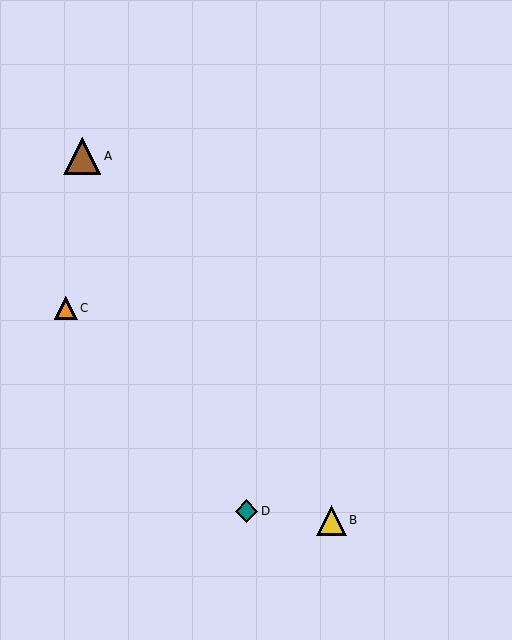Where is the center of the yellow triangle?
The center of the yellow triangle is at (331, 520).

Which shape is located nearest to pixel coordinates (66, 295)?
The orange triangle (labeled C) at (66, 308) is nearest to that location.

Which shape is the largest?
The brown triangle (labeled A) is the largest.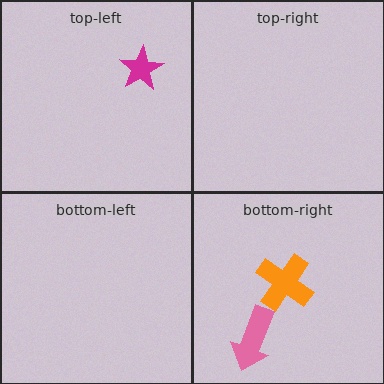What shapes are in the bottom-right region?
The pink arrow, the orange cross.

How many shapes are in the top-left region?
1.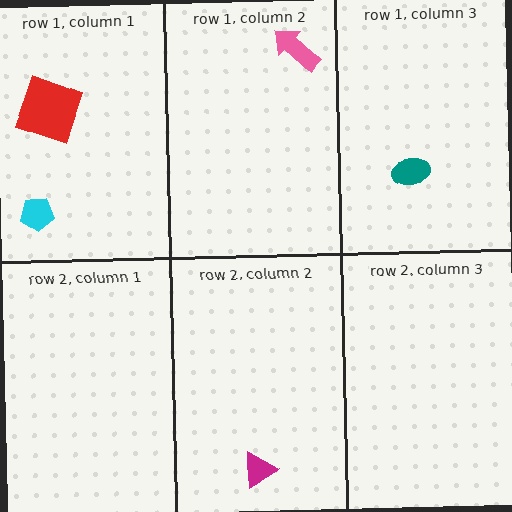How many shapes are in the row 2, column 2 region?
1.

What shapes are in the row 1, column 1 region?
The red square, the cyan pentagon.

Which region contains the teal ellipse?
The row 1, column 3 region.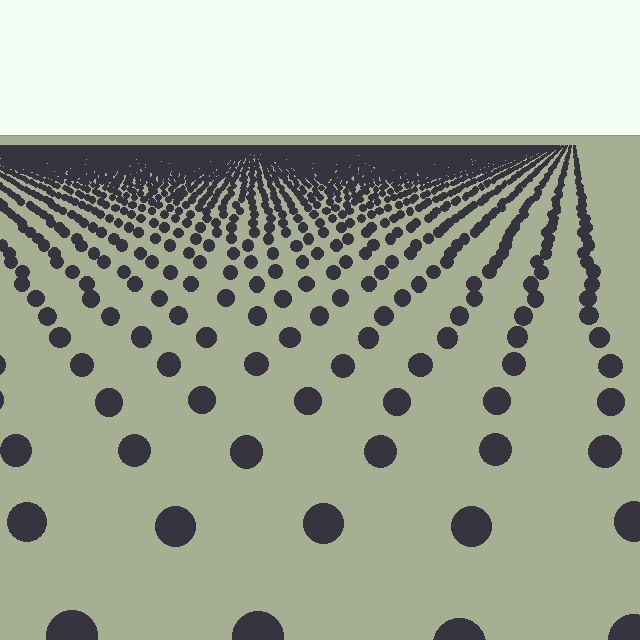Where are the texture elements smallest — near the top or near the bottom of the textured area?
Near the top.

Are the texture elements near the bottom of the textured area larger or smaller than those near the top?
Larger. Near the bottom, elements are closer to the viewer and appear at a bigger on-screen size.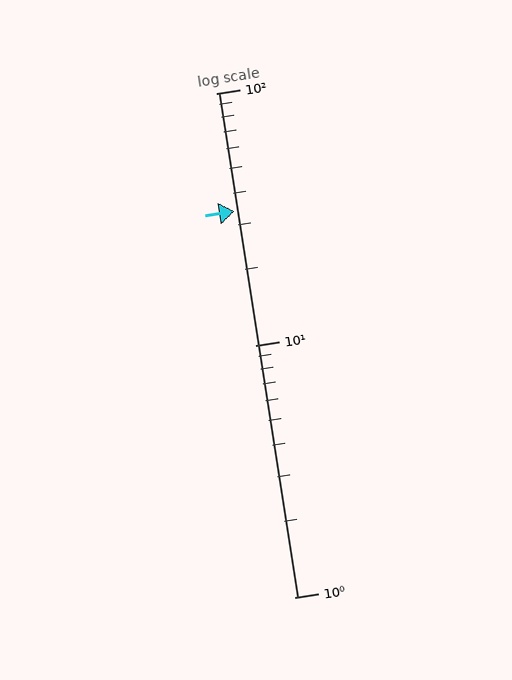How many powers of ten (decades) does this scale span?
The scale spans 2 decades, from 1 to 100.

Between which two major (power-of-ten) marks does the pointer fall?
The pointer is between 10 and 100.